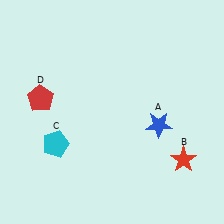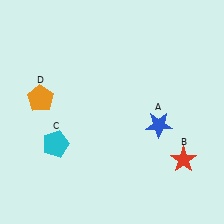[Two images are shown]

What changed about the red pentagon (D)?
In Image 1, D is red. In Image 2, it changed to orange.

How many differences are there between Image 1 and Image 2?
There is 1 difference between the two images.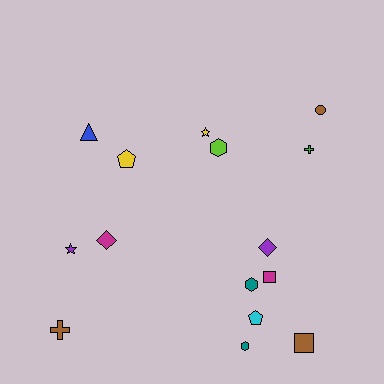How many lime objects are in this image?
There is 1 lime object.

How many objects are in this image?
There are 15 objects.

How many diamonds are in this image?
There are 2 diamonds.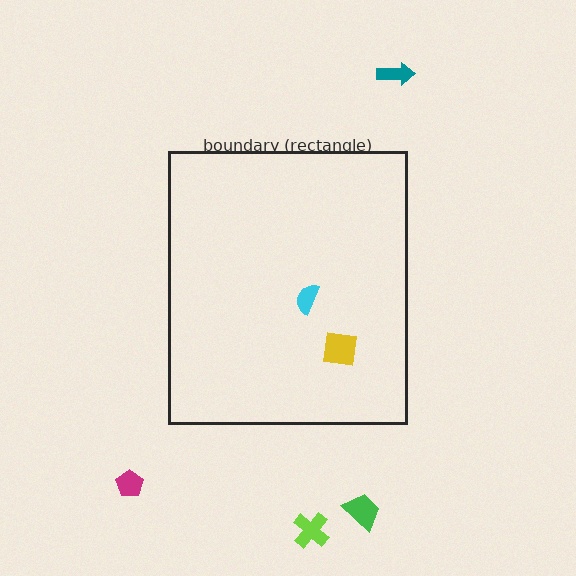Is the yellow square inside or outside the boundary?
Inside.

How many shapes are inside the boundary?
2 inside, 4 outside.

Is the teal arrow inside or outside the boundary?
Outside.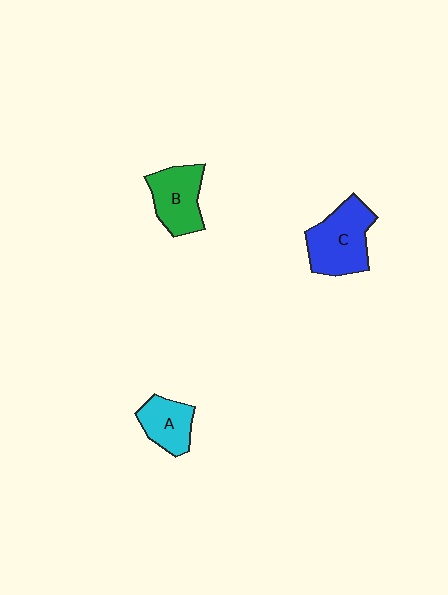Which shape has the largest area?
Shape C (blue).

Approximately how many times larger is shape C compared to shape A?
Approximately 1.6 times.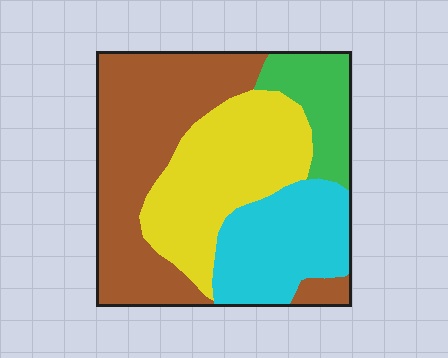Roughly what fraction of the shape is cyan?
Cyan takes up about one fifth (1/5) of the shape.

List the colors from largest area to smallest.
From largest to smallest: brown, yellow, cyan, green.